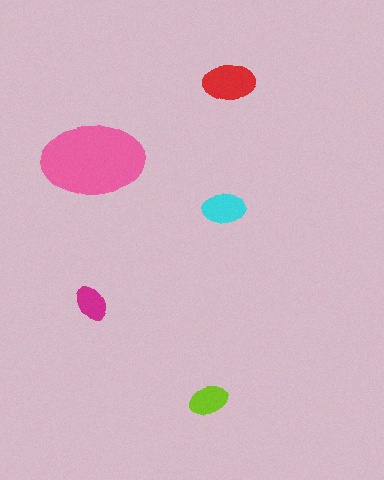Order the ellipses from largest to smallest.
the pink one, the red one, the cyan one, the lime one, the magenta one.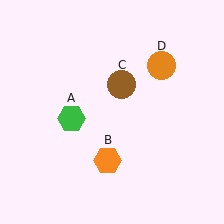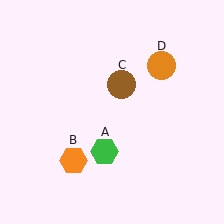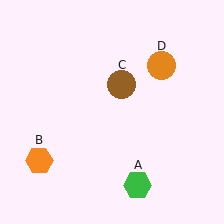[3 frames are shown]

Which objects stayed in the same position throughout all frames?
Brown circle (object C) and orange circle (object D) remained stationary.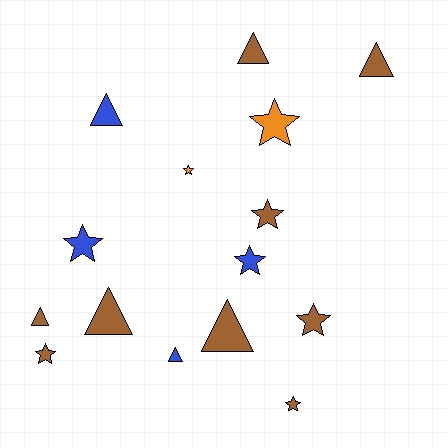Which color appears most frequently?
Brown, with 9 objects.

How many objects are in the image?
There are 15 objects.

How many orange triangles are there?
There are no orange triangles.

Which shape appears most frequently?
Star, with 8 objects.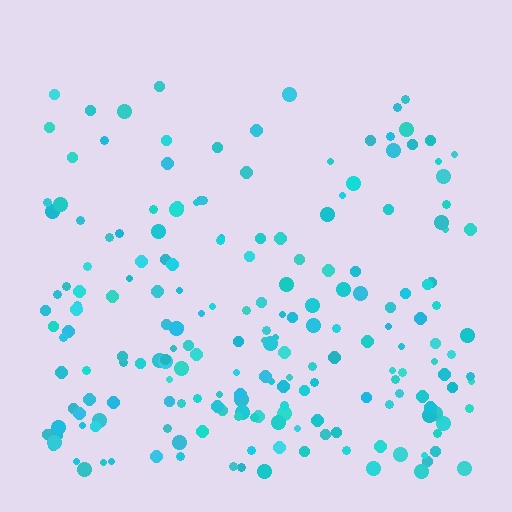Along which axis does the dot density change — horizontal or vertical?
Vertical.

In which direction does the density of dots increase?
From top to bottom, with the bottom side densest.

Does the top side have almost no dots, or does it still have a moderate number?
Still a moderate number, just noticeably fewer than the bottom.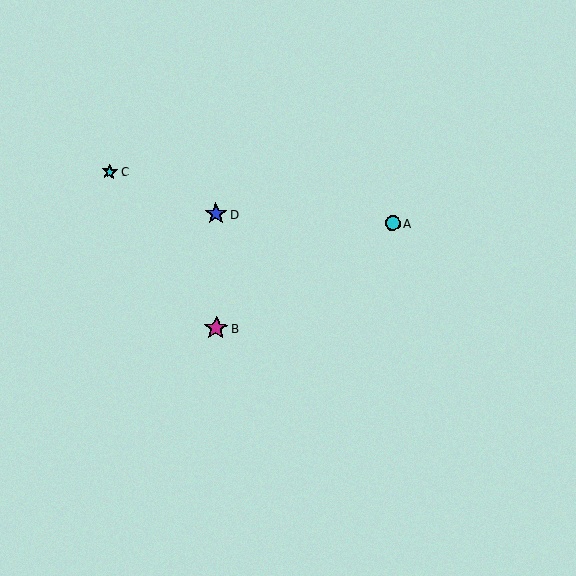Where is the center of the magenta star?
The center of the magenta star is at (216, 328).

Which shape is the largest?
The magenta star (labeled B) is the largest.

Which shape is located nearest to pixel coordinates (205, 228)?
The blue star (labeled D) at (216, 214) is nearest to that location.